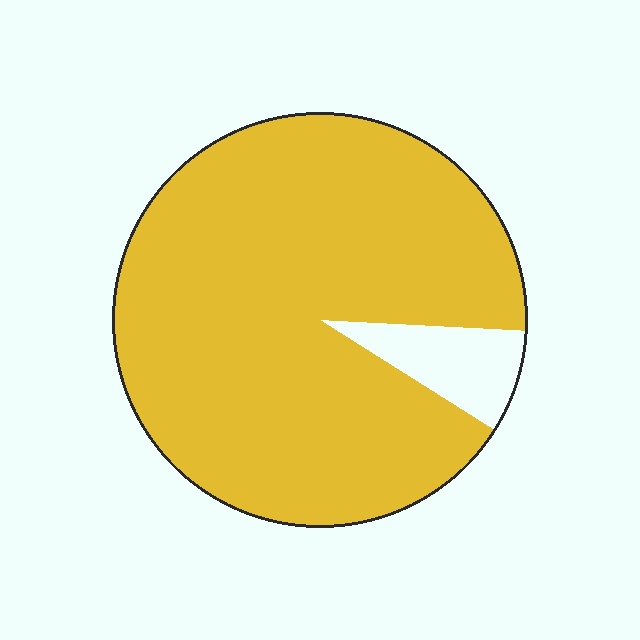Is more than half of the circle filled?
Yes.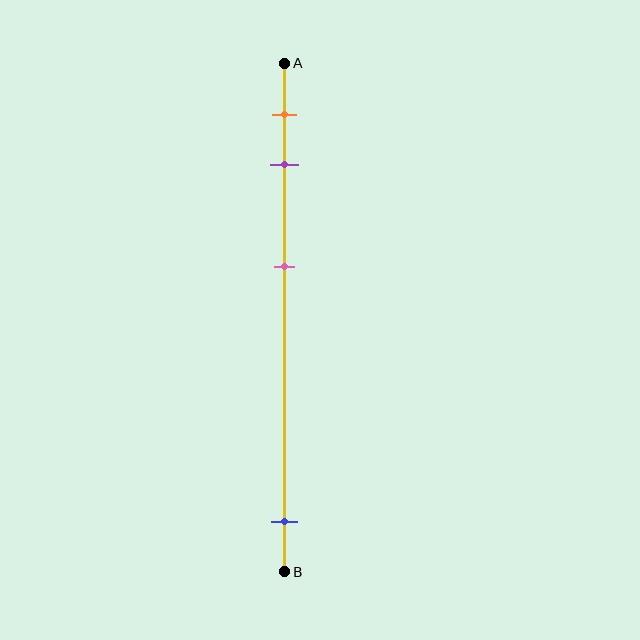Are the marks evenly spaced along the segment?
No, the marks are not evenly spaced.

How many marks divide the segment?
There are 4 marks dividing the segment.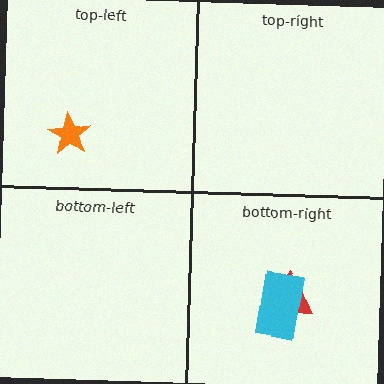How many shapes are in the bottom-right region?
2.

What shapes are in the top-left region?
The orange star.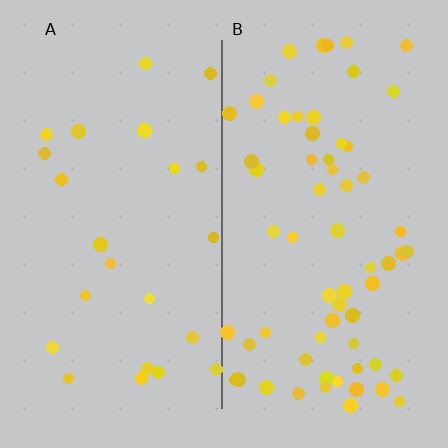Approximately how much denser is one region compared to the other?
Approximately 2.7× — region B over region A.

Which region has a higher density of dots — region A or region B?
B (the right).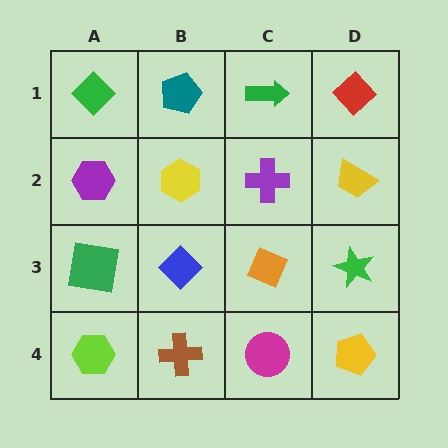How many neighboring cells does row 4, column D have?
2.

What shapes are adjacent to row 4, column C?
An orange diamond (row 3, column C), a brown cross (row 4, column B), a yellow pentagon (row 4, column D).